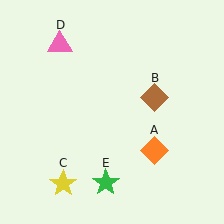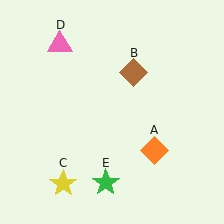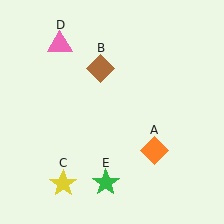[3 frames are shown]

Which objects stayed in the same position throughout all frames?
Orange diamond (object A) and yellow star (object C) and pink triangle (object D) and green star (object E) remained stationary.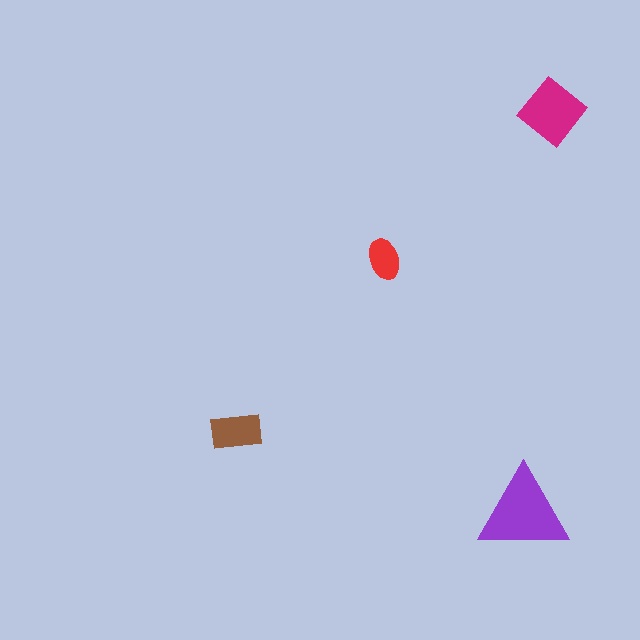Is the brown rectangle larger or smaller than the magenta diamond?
Smaller.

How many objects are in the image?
There are 4 objects in the image.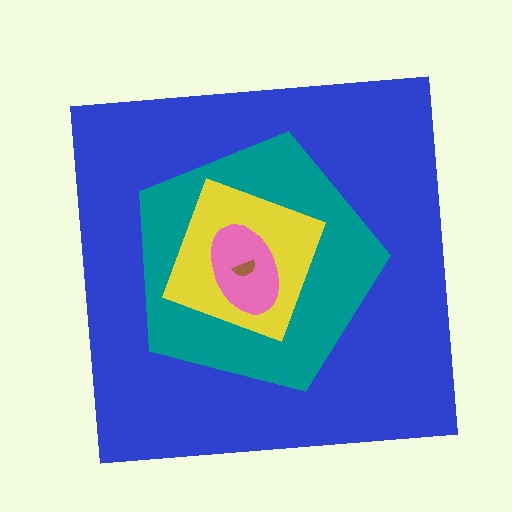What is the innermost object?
The brown semicircle.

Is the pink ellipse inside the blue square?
Yes.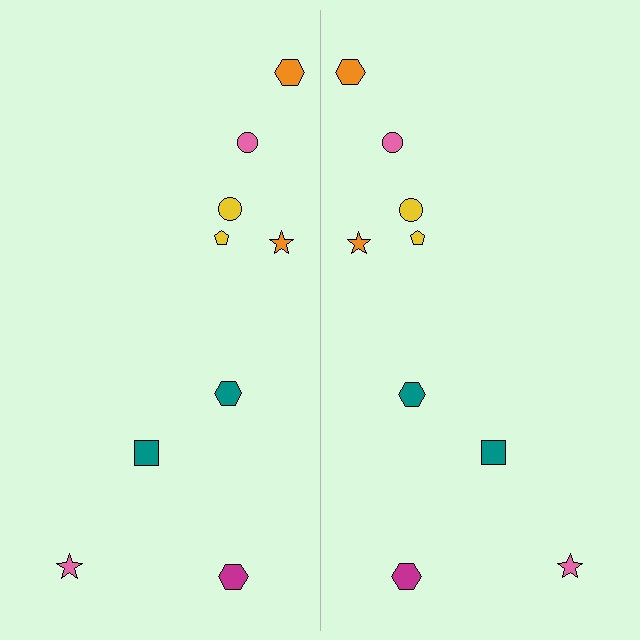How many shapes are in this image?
There are 18 shapes in this image.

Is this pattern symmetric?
Yes, this pattern has bilateral (reflection) symmetry.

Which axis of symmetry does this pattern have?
The pattern has a vertical axis of symmetry running through the center of the image.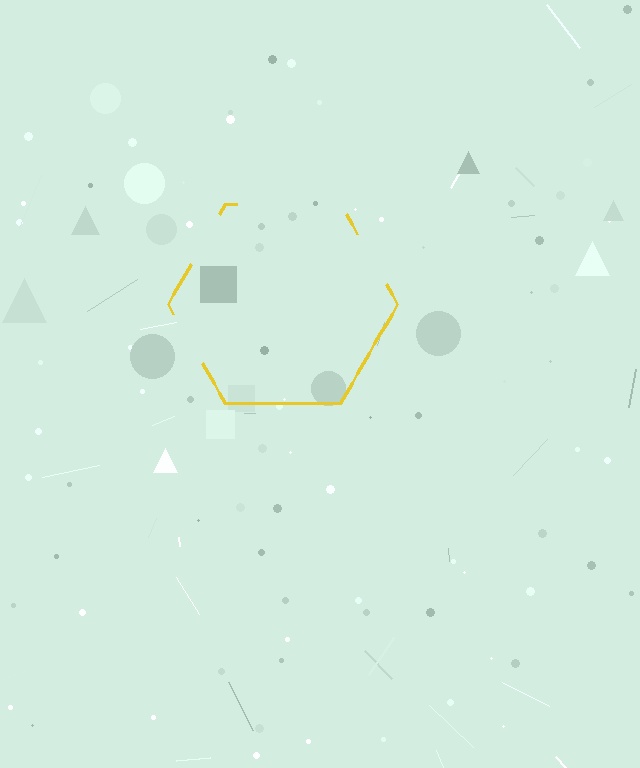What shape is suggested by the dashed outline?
The dashed outline suggests a hexagon.